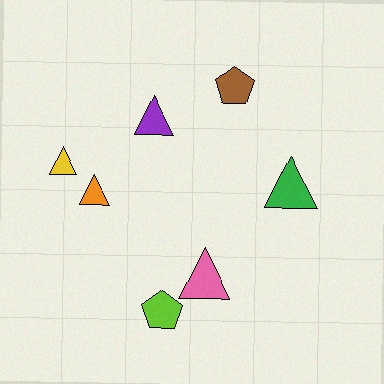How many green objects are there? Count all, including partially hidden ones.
There is 1 green object.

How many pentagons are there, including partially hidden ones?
There are 2 pentagons.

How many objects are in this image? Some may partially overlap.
There are 7 objects.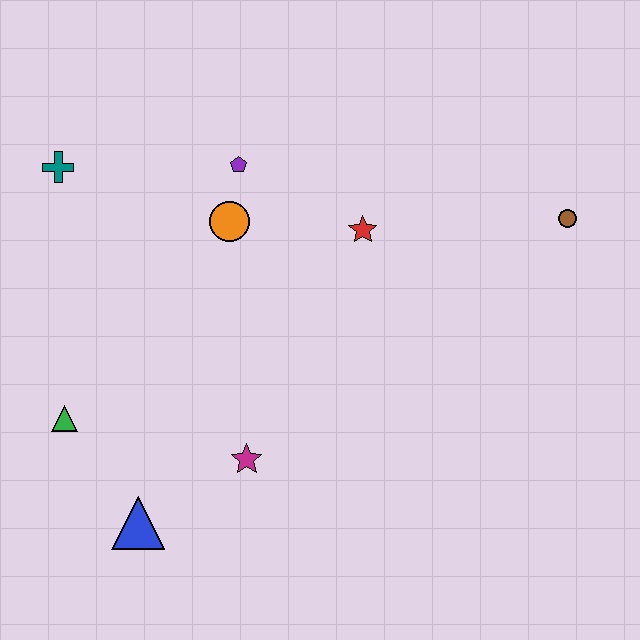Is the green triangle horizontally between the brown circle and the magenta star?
No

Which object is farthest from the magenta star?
The brown circle is farthest from the magenta star.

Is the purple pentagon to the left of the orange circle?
No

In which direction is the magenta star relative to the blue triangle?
The magenta star is to the right of the blue triangle.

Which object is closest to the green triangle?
The blue triangle is closest to the green triangle.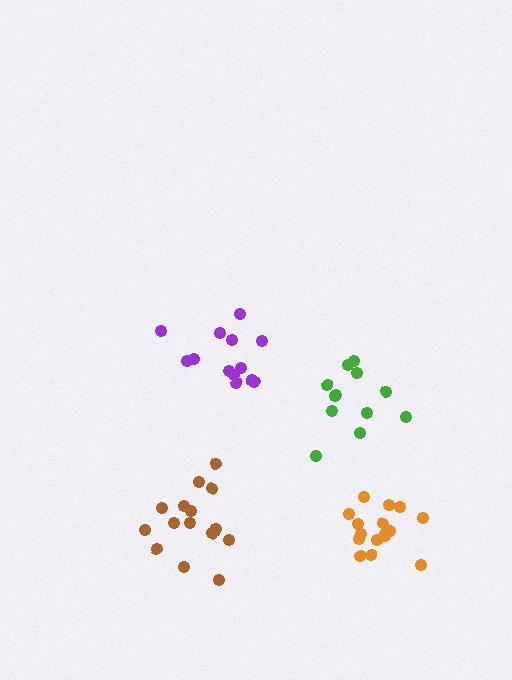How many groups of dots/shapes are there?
There are 4 groups.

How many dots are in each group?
Group 1: 13 dots, Group 2: 16 dots, Group 3: 15 dots, Group 4: 12 dots (56 total).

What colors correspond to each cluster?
The clusters are colored: purple, brown, orange, green.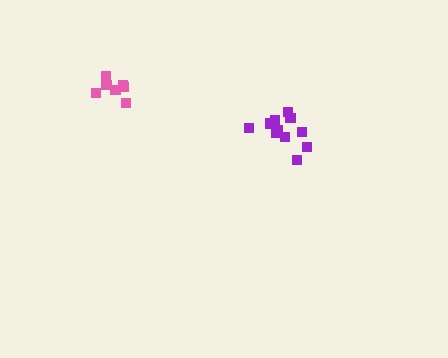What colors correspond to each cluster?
The clusters are colored: pink, purple.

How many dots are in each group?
Group 1: 7 dots, Group 2: 11 dots (18 total).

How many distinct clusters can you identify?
There are 2 distinct clusters.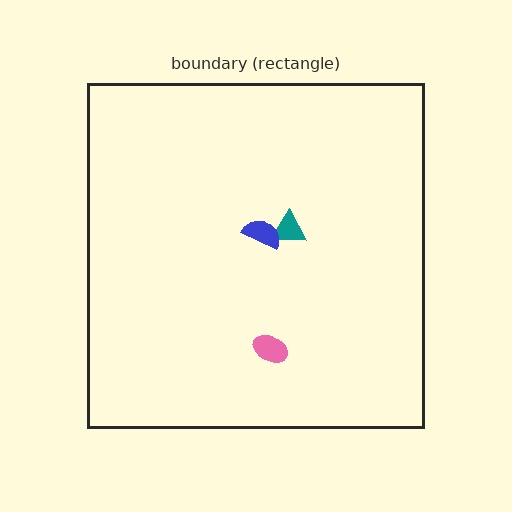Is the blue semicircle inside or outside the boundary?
Inside.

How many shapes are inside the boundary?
3 inside, 0 outside.